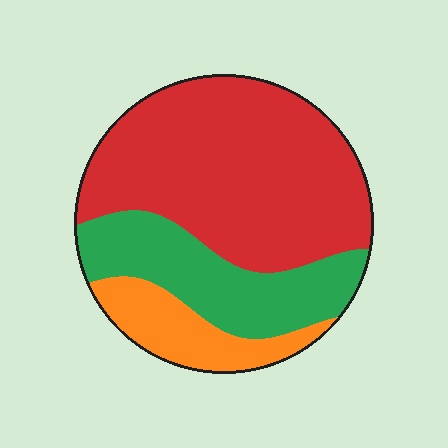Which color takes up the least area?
Orange, at roughly 15%.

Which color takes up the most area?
Red, at roughly 60%.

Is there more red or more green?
Red.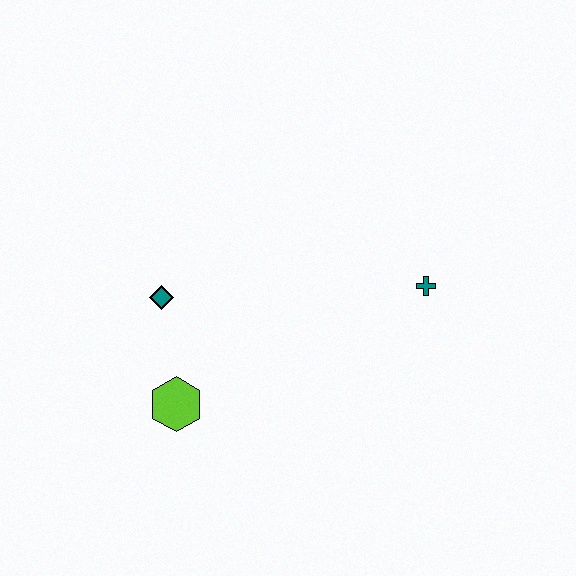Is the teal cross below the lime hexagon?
No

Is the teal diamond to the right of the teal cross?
No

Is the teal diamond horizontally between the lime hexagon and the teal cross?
No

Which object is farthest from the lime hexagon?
The teal cross is farthest from the lime hexagon.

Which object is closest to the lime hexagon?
The teal diamond is closest to the lime hexagon.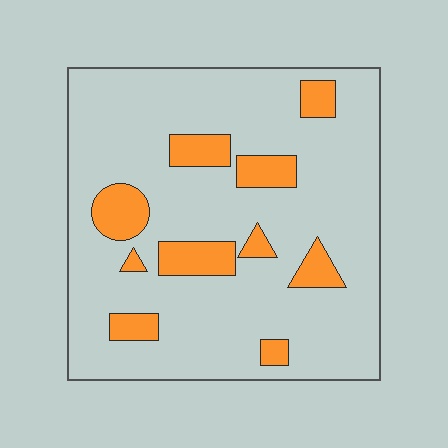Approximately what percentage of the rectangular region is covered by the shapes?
Approximately 15%.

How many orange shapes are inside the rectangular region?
10.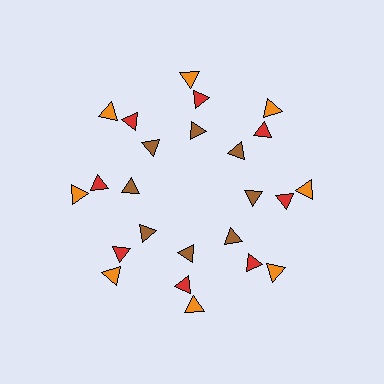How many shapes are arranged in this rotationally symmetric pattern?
There are 24 shapes, arranged in 8 groups of 3.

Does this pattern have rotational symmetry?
Yes, this pattern has 8-fold rotational symmetry. It looks the same after rotating 45 degrees around the center.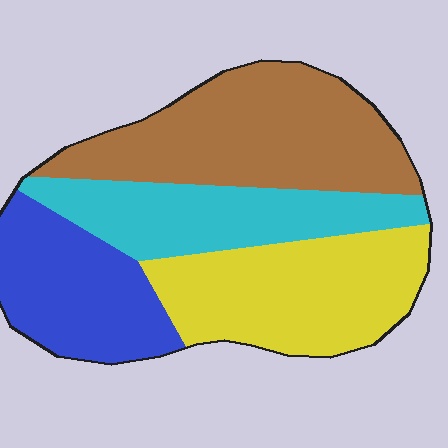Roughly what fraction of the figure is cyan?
Cyan takes up less than a quarter of the figure.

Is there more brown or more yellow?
Brown.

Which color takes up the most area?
Brown, at roughly 30%.